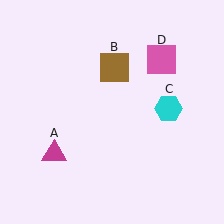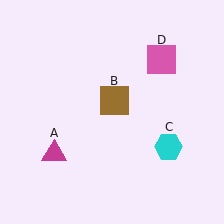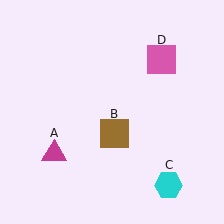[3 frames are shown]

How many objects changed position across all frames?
2 objects changed position: brown square (object B), cyan hexagon (object C).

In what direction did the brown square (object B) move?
The brown square (object B) moved down.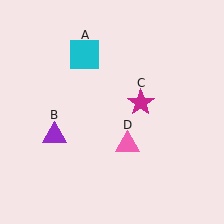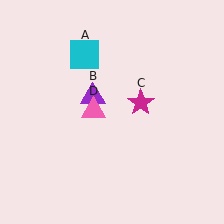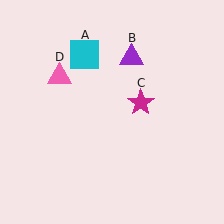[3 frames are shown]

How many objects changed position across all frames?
2 objects changed position: purple triangle (object B), pink triangle (object D).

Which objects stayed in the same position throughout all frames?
Cyan square (object A) and magenta star (object C) remained stationary.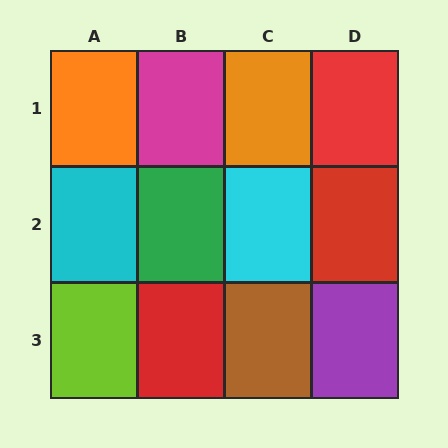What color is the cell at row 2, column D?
Red.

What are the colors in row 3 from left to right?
Lime, red, brown, purple.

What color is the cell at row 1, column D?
Red.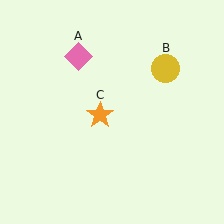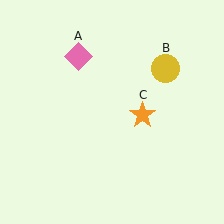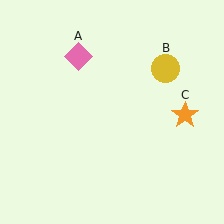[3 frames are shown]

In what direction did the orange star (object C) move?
The orange star (object C) moved right.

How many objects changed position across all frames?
1 object changed position: orange star (object C).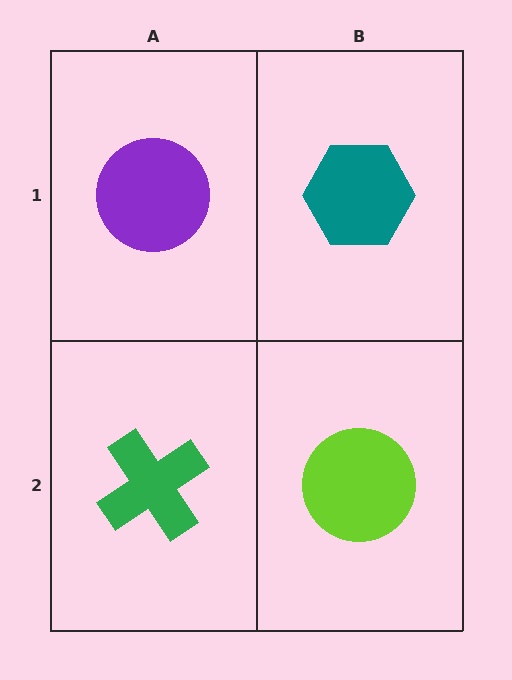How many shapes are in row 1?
2 shapes.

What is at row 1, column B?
A teal hexagon.